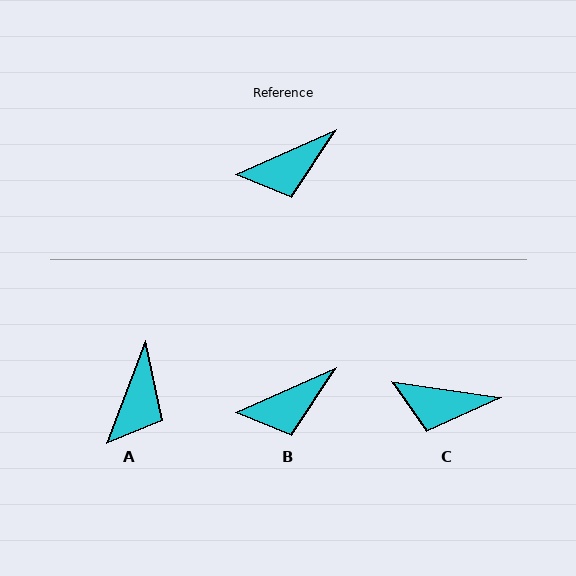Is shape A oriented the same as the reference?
No, it is off by about 45 degrees.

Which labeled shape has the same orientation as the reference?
B.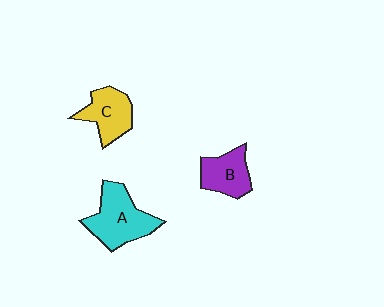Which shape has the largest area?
Shape A (cyan).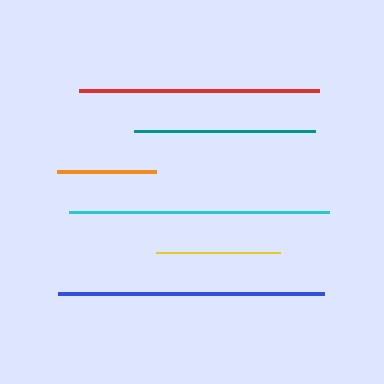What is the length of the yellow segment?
The yellow segment is approximately 124 pixels long.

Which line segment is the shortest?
The orange line is the shortest at approximately 99 pixels.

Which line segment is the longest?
The blue line is the longest at approximately 266 pixels.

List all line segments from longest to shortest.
From longest to shortest: blue, cyan, red, teal, yellow, orange.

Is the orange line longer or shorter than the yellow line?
The yellow line is longer than the orange line.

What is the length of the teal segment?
The teal segment is approximately 182 pixels long.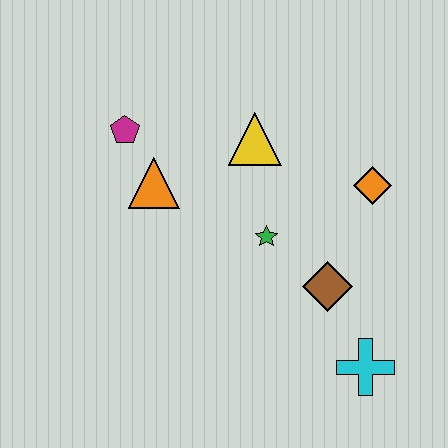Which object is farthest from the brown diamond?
The magenta pentagon is farthest from the brown diamond.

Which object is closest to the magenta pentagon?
The orange triangle is closest to the magenta pentagon.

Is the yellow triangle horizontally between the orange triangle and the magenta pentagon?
No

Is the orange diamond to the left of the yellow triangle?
No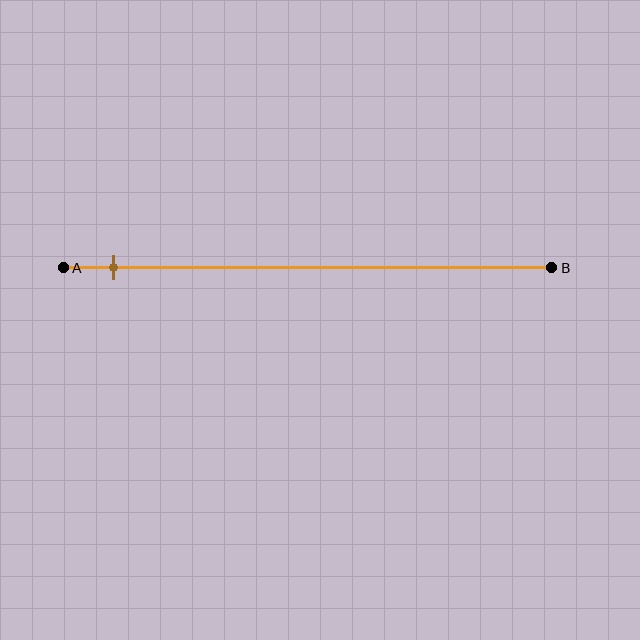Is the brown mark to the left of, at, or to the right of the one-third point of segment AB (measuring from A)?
The brown mark is to the left of the one-third point of segment AB.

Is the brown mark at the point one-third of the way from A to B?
No, the mark is at about 10% from A, not at the 33% one-third point.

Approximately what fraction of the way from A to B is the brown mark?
The brown mark is approximately 10% of the way from A to B.